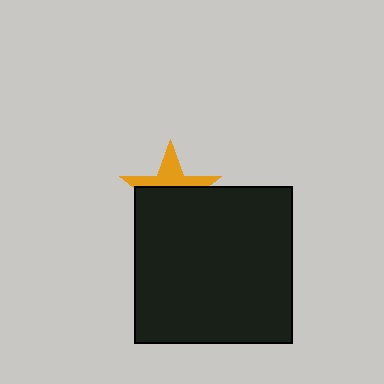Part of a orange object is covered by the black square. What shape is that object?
It is a star.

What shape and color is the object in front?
The object in front is a black square.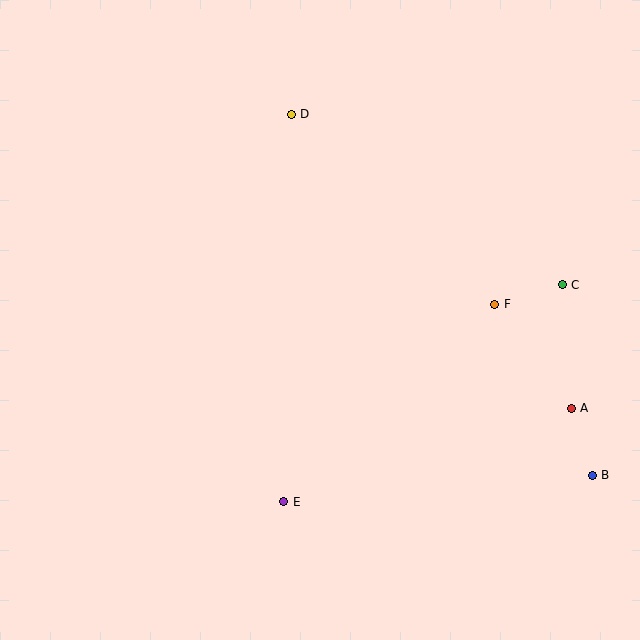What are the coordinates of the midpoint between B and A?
The midpoint between B and A is at (582, 442).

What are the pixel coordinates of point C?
Point C is at (562, 285).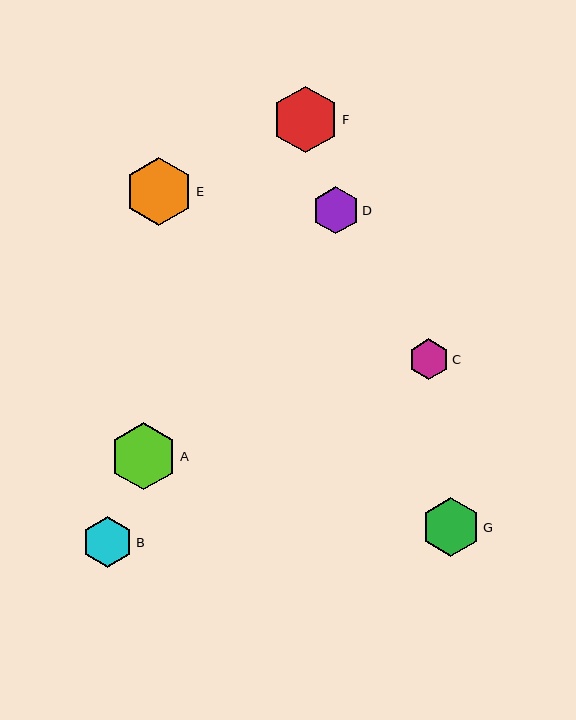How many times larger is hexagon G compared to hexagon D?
Hexagon G is approximately 1.2 times the size of hexagon D.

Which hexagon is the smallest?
Hexagon C is the smallest with a size of approximately 40 pixels.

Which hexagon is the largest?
Hexagon E is the largest with a size of approximately 68 pixels.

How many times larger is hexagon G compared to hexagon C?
Hexagon G is approximately 1.5 times the size of hexagon C.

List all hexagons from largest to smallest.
From largest to smallest: E, A, F, G, B, D, C.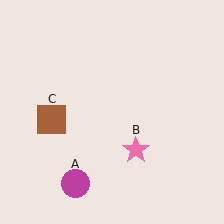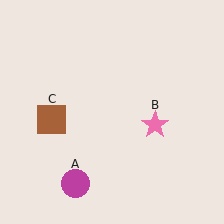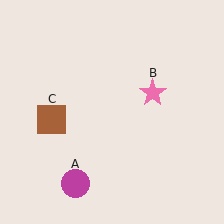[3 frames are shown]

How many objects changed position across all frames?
1 object changed position: pink star (object B).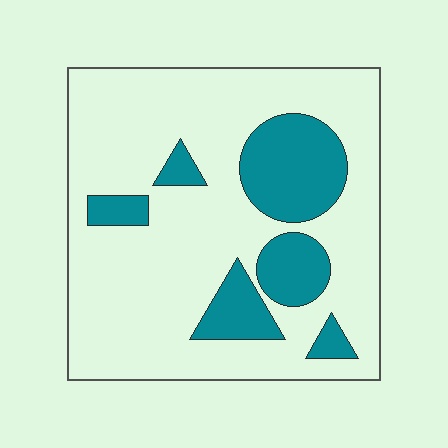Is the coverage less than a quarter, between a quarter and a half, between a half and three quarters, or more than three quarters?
Less than a quarter.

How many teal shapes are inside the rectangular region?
6.